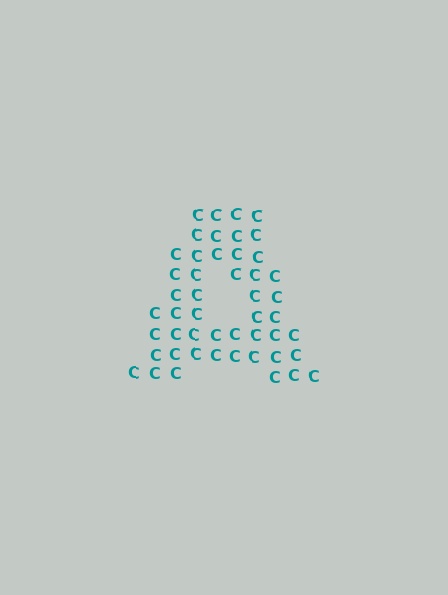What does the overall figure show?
The overall figure shows the letter A.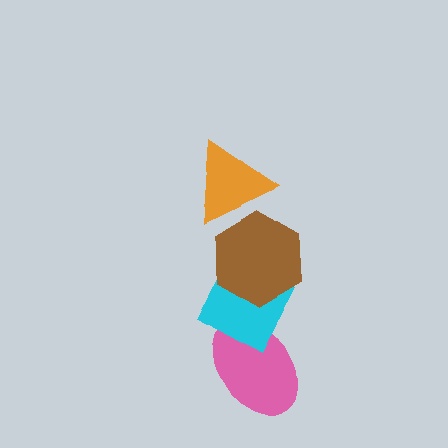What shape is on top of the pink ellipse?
The cyan diamond is on top of the pink ellipse.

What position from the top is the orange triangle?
The orange triangle is 1st from the top.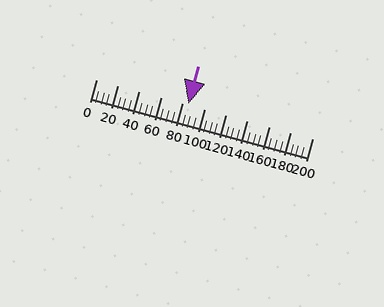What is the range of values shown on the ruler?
The ruler shows values from 0 to 200.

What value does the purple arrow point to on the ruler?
The purple arrow points to approximately 85.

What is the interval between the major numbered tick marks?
The major tick marks are spaced 20 units apart.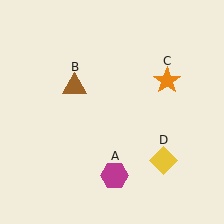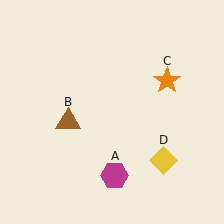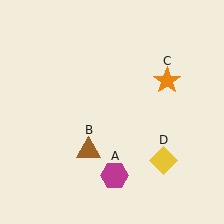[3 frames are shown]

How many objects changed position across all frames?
1 object changed position: brown triangle (object B).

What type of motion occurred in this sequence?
The brown triangle (object B) rotated counterclockwise around the center of the scene.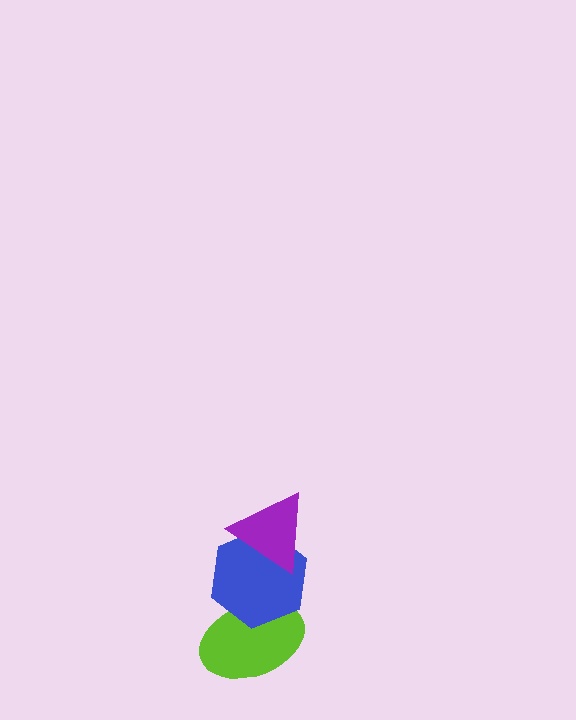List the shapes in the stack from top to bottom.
From top to bottom: the purple triangle, the blue hexagon, the lime ellipse.